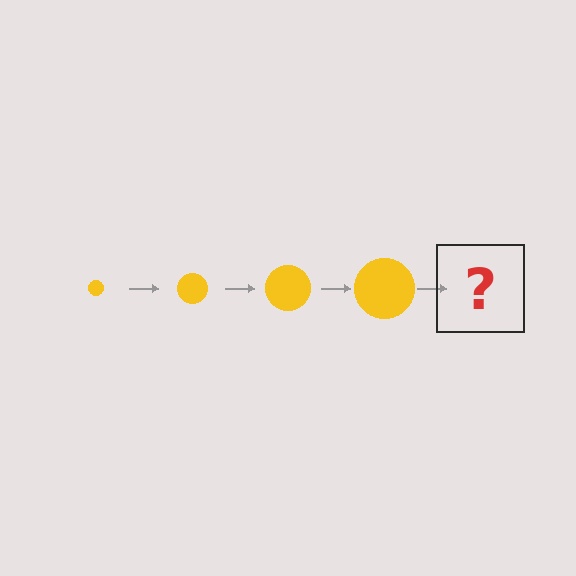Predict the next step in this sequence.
The next step is a yellow circle, larger than the previous one.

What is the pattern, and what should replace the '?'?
The pattern is that the circle gets progressively larger each step. The '?' should be a yellow circle, larger than the previous one.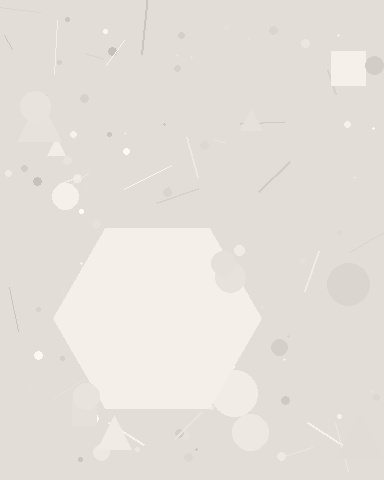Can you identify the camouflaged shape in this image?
The camouflaged shape is a hexagon.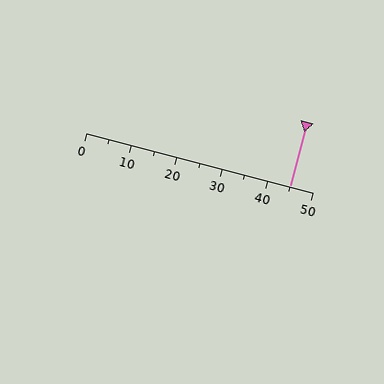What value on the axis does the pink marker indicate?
The marker indicates approximately 45.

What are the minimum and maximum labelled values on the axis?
The axis runs from 0 to 50.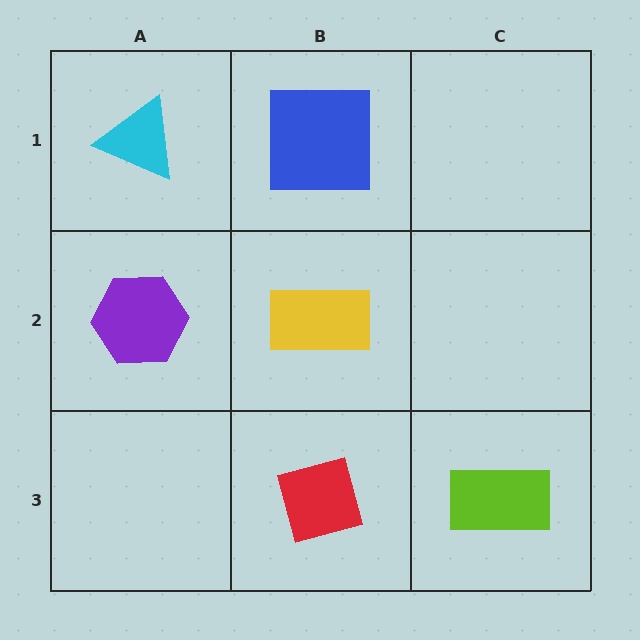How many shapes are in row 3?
2 shapes.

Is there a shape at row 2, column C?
No, that cell is empty.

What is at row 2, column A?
A purple hexagon.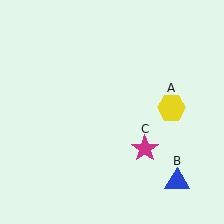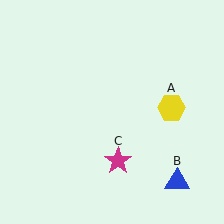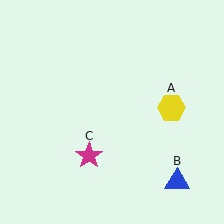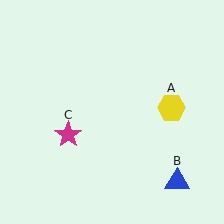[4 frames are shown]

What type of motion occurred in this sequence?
The magenta star (object C) rotated clockwise around the center of the scene.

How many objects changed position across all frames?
1 object changed position: magenta star (object C).